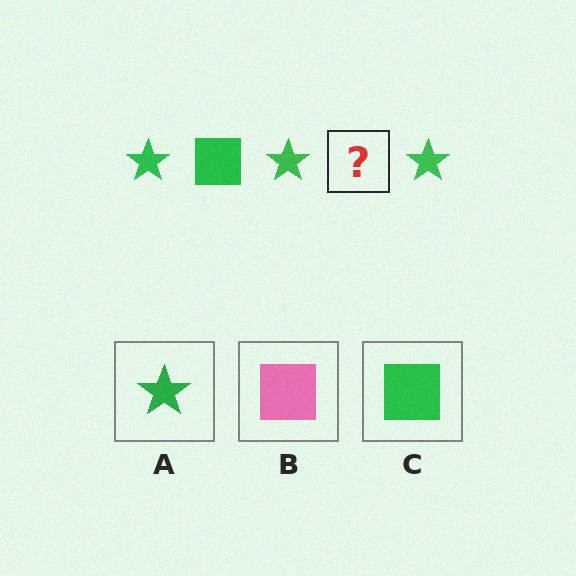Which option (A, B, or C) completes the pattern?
C.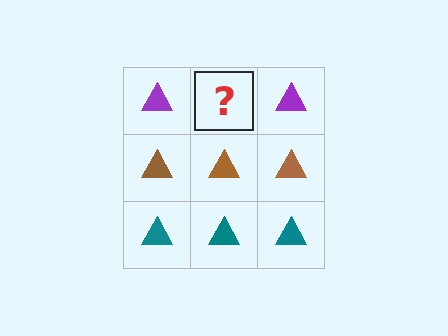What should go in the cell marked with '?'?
The missing cell should contain a purple triangle.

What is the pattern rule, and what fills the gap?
The rule is that each row has a consistent color. The gap should be filled with a purple triangle.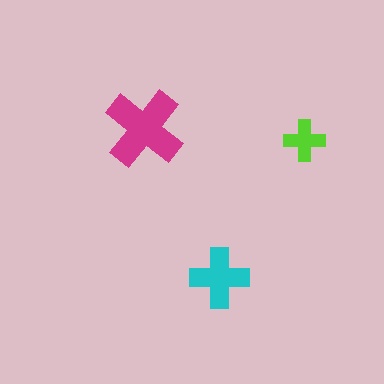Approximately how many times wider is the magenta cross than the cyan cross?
About 1.5 times wider.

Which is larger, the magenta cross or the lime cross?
The magenta one.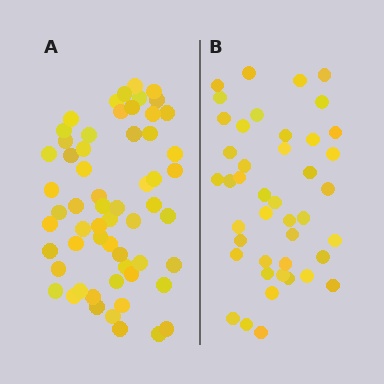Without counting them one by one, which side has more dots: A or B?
Region A (the left region) has more dots.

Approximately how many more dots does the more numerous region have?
Region A has approximately 15 more dots than region B.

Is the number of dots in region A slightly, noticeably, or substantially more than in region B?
Region A has noticeably more, but not dramatically so. The ratio is roughly 1.4 to 1.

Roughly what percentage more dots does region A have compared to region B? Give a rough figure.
About 35% more.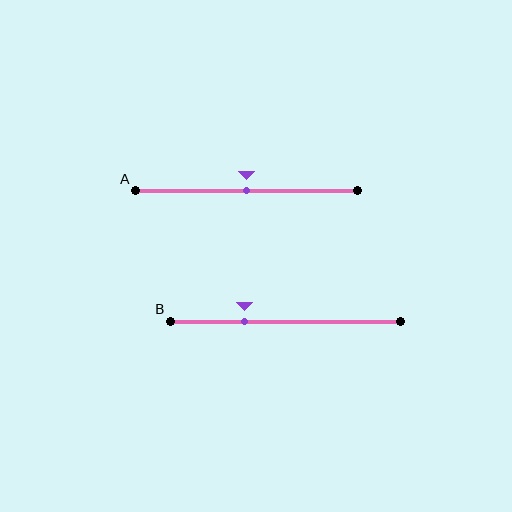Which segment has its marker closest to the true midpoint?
Segment A has its marker closest to the true midpoint.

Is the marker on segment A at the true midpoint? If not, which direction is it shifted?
Yes, the marker on segment A is at the true midpoint.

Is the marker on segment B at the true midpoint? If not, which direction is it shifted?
No, the marker on segment B is shifted to the left by about 18% of the segment length.